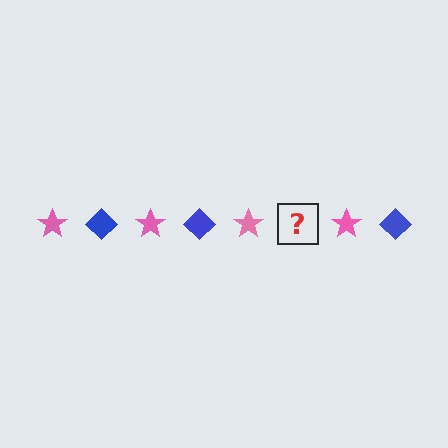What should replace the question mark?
The question mark should be replaced with a blue diamond.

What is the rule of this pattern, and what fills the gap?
The rule is that the pattern alternates between pink star and blue diamond. The gap should be filled with a blue diamond.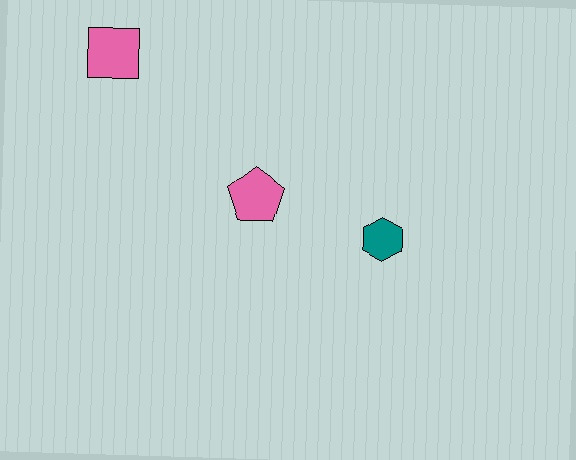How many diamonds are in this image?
There are no diamonds.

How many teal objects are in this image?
There is 1 teal object.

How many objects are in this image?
There are 3 objects.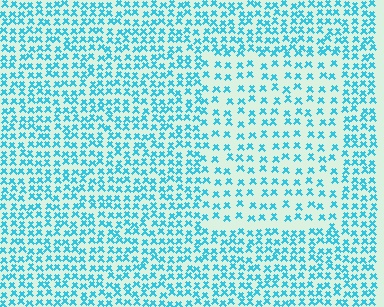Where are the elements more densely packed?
The elements are more densely packed outside the rectangle boundary.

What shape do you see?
I see a rectangle.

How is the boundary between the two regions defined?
The boundary is defined by a change in element density (approximately 1.8x ratio). All elements are the same color, size, and shape.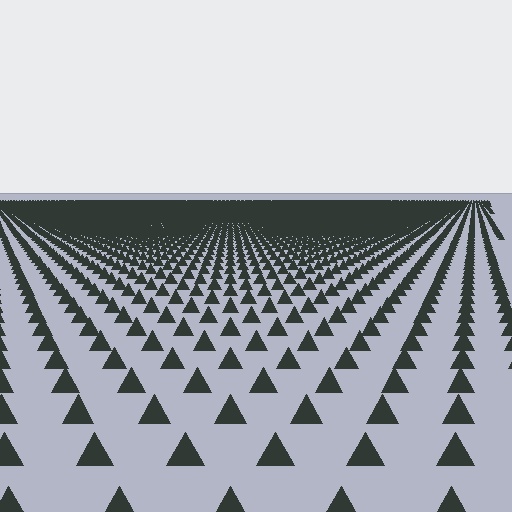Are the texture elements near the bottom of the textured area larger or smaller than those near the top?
Larger. Near the bottom, elements are closer to the viewer and appear at a bigger on-screen size.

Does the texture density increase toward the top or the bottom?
Density increases toward the top.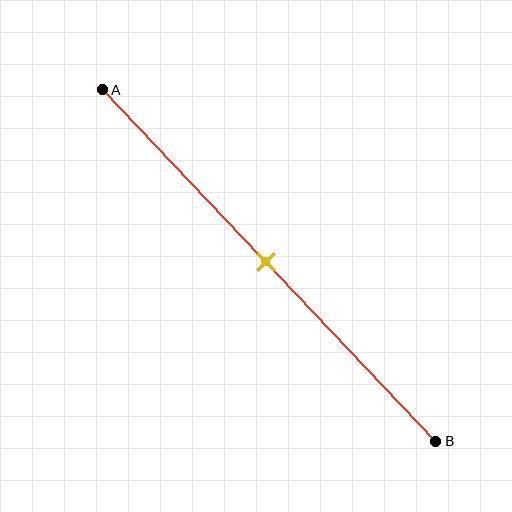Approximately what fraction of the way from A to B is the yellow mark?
The yellow mark is approximately 50% of the way from A to B.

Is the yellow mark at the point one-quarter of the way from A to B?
No, the mark is at about 50% from A, not at the 25% one-quarter point.